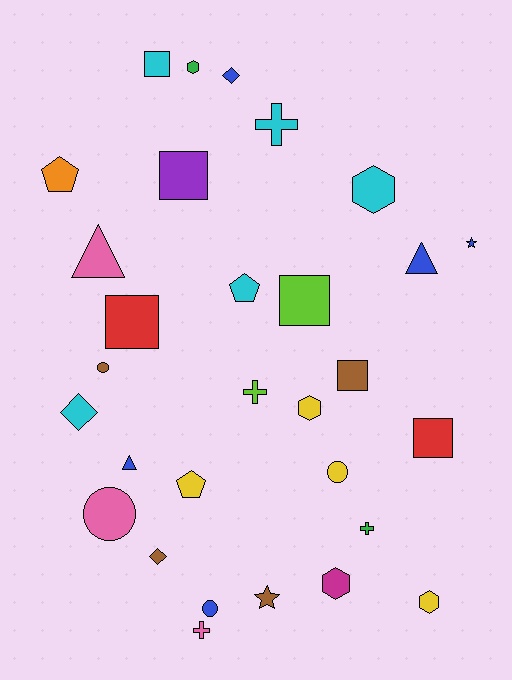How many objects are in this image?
There are 30 objects.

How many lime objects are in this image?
There are 2 lime objects.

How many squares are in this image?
There are 6 squares.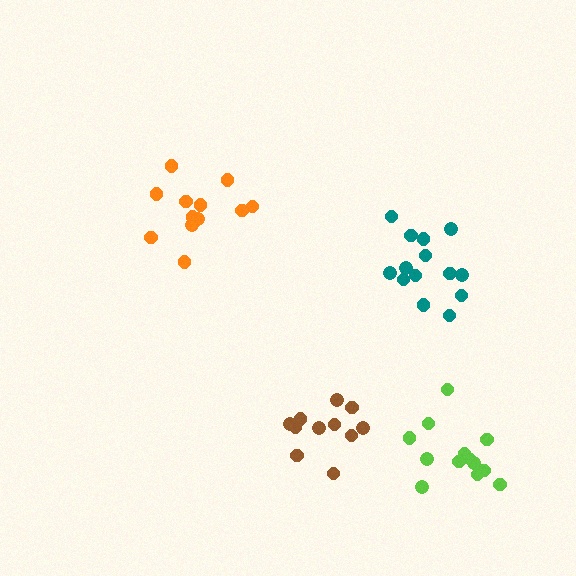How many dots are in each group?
Group 1: 14 dots, Group 2: 11 dots, Group 3: 12 dots, Group 4: 13 dots (50 total).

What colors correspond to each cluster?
The clusters are colored: teal, brown, orange, lime.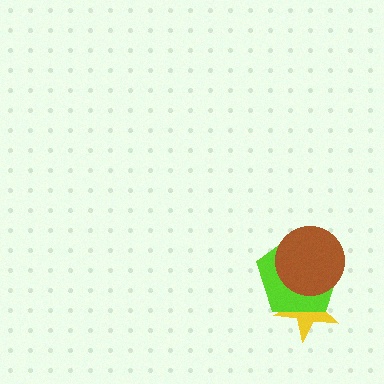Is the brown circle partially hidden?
No, no other shape covers it.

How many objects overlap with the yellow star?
2 objects overlap with the yellow star.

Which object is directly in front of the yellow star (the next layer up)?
The lime pentagon is directly in front of the yellow star.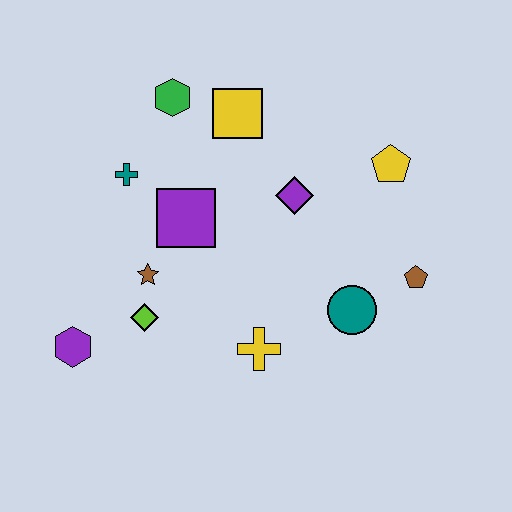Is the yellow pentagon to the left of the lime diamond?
No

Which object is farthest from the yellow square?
The purple hexagon is farthest from the yellow square.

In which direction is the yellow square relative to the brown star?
The yellow square is above the brown star.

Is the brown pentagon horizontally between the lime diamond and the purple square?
No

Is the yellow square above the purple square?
Yes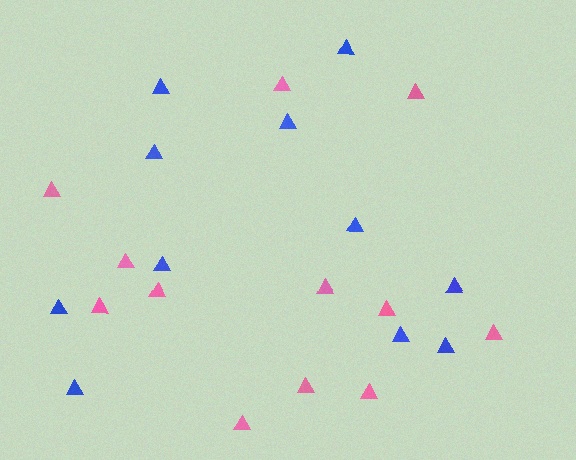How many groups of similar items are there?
There are 2 groups: one group of blue triangles (11) and one group of pink triangles (12).